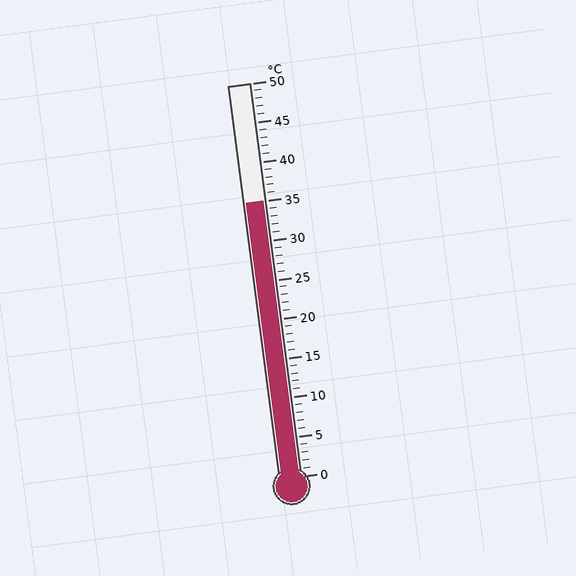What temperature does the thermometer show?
The thermometer shows approximately 35°C.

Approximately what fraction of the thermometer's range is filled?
The thermometer is filled to approximately 70% of its range.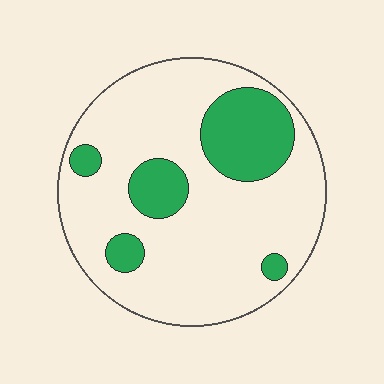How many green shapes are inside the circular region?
5.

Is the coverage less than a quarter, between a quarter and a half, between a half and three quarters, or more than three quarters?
Less than a quarter.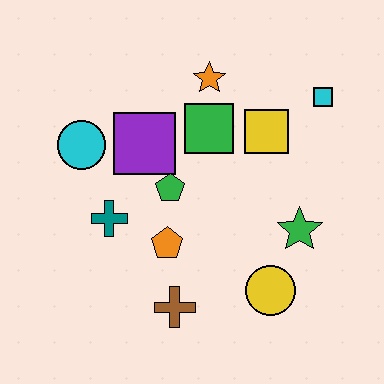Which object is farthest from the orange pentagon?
The cyan square is farthest from the orange pentagon.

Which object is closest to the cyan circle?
The purple square is closest to the cyan circle.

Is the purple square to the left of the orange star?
Yes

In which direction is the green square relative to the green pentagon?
The green square is above the green pentagon.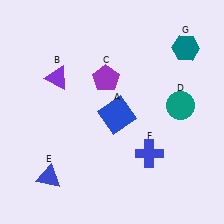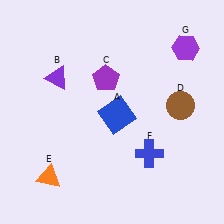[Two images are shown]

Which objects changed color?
D changed from teal to brown. E changed from blue to orange. G changed from teal to purple.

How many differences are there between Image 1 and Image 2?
There are 3 differences between the two images.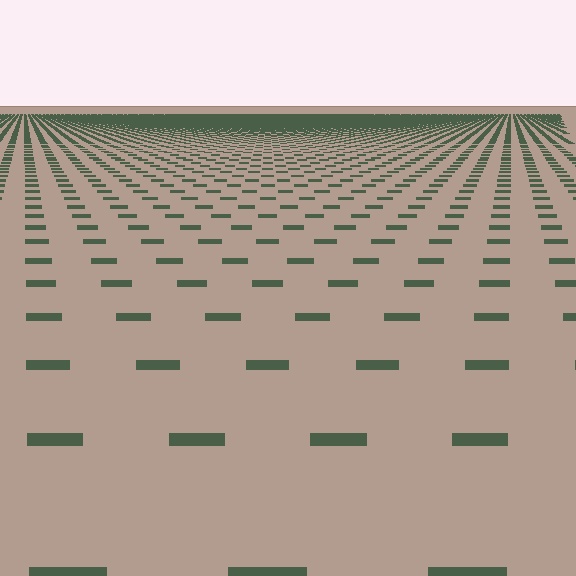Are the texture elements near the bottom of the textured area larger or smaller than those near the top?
Larger. Near the bottom, elements are closer to the viewer and appear at a bigger on-screen size.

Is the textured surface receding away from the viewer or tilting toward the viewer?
The surface is receding away from the viewer. Texture elements get smaller and denser toward the top.